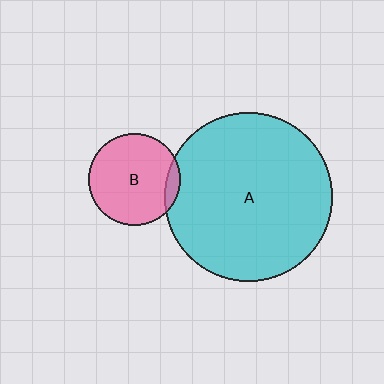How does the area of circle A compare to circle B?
Approximately 3.3 times.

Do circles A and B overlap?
Yes.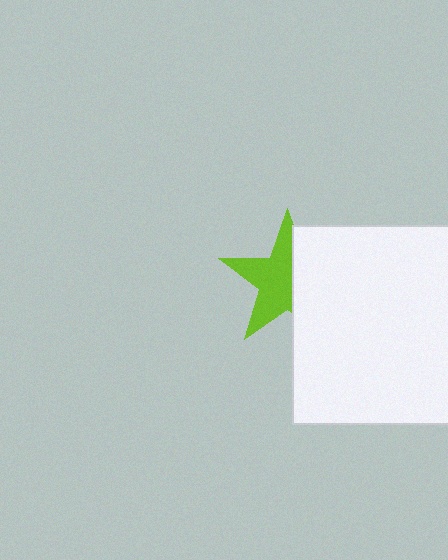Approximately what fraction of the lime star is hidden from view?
Roughly 43% of the lime star is hidden behind the white square.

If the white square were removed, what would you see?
You would see the complete lime star.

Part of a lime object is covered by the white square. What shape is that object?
It is a star.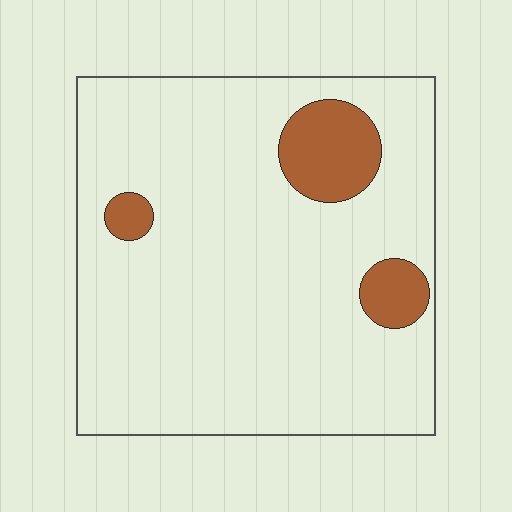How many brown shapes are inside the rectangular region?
3.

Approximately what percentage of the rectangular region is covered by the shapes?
Approximately 10%.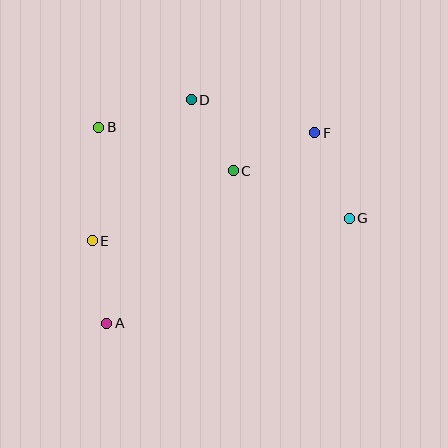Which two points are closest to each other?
Points C and D are closest to each other.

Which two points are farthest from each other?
Points A and F are farthest from each other.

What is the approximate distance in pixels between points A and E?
The distance between A and E is approximately 84 pixels.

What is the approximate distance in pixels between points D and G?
The distance between D and G is approximately 197 pixels.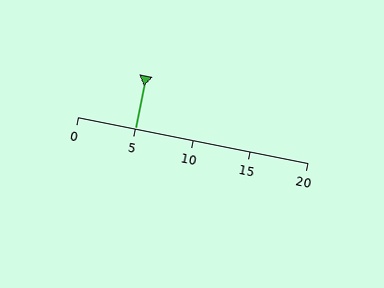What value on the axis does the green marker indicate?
The marker indicates approximately 5.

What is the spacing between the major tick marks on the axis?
The major ticks are spaced 5 apart.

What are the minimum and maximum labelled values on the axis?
The axis runs from 0 to 20.